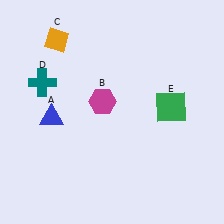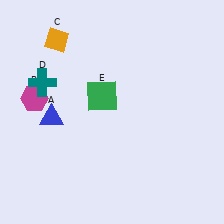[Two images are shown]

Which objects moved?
The objects that moved are: the magenta hexagon (B), the green square (E).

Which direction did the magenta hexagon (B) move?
The magenta hexagon (B) moved left.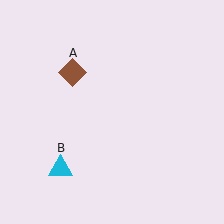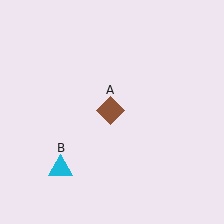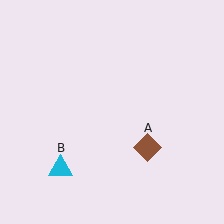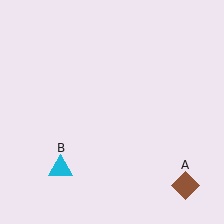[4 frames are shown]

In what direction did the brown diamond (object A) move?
The brown diamond (object A) moved down and to the right.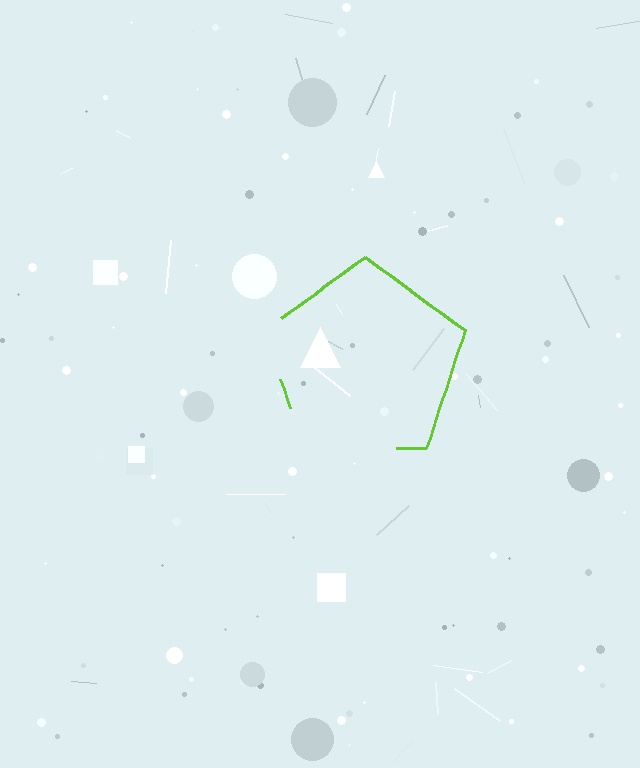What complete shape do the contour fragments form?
The contour fragments form a pentagon.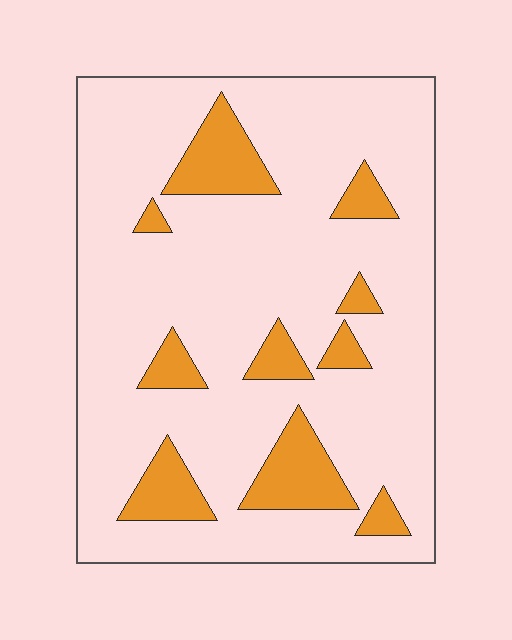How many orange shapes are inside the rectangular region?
10.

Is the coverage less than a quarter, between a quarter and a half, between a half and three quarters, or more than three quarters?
Less than a quarter.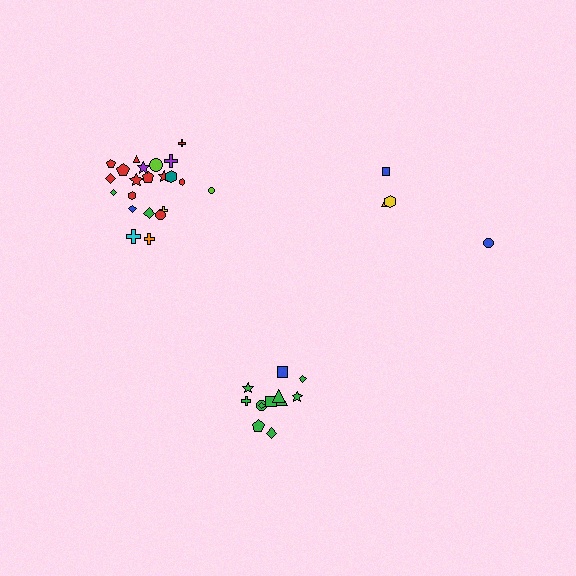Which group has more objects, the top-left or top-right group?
The top-left group.